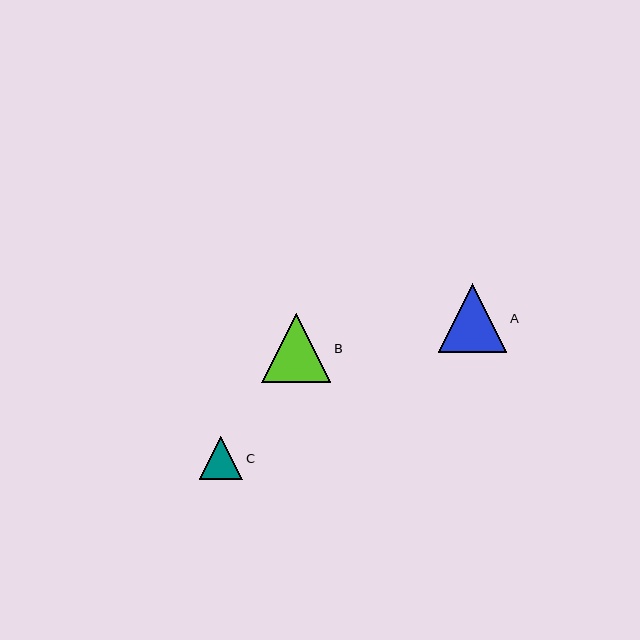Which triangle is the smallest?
Triangle C is the smallest with a size of approximately 43 pixels.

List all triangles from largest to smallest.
From largest to smallest: B, A, C.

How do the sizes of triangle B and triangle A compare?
Triangle B and triangle A are approximately the same size.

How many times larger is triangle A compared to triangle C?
Triangle A is approximately 1.6 times the size of triangle C.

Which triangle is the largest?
Triangle B is the largest with a size of approximately 69 pixels.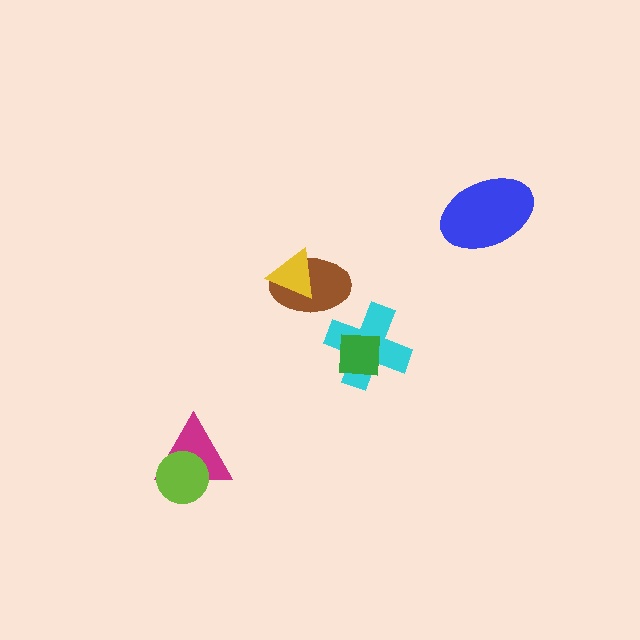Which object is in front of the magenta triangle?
The lime circle is in front of the magenta triangle.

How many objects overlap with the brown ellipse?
1 object overlaps with the brown ellipse.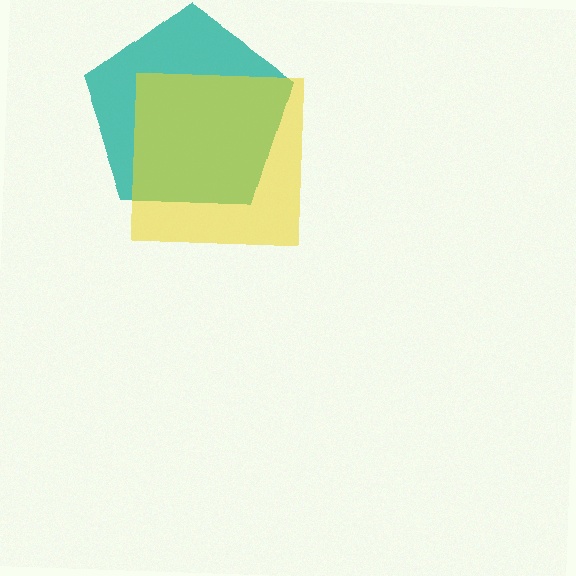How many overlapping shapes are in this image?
There are 2 overlapping shapes in the image.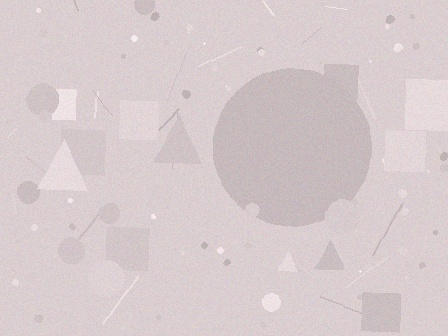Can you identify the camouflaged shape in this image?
The camouflaged shape is a circle.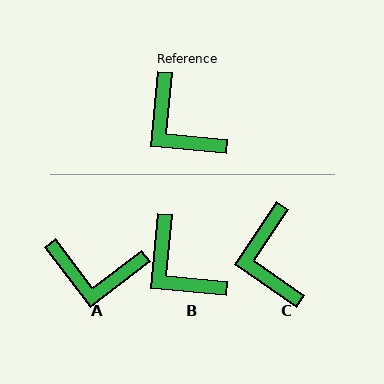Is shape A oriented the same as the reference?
No, it is off by about 42 degrees.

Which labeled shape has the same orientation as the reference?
B.